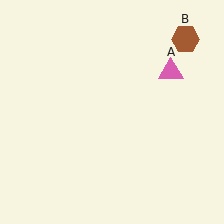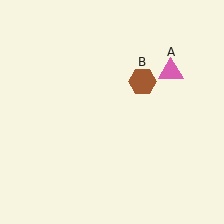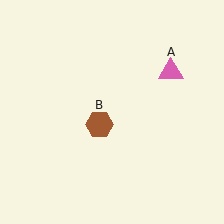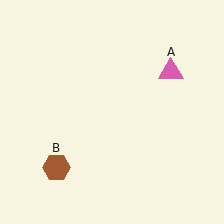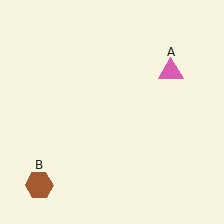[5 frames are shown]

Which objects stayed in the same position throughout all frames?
Pink triangle (object A) remained stationary.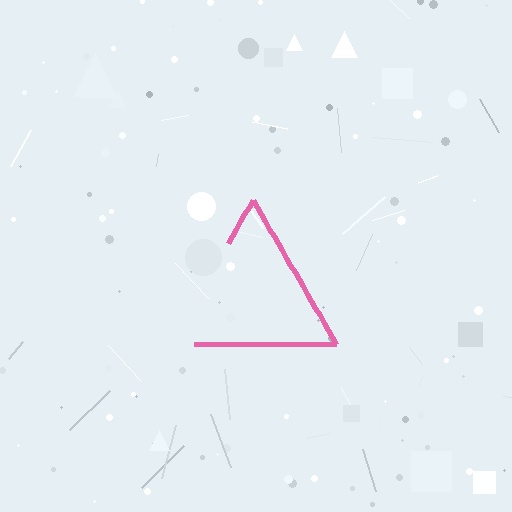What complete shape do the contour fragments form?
The contour fragments form a triangle.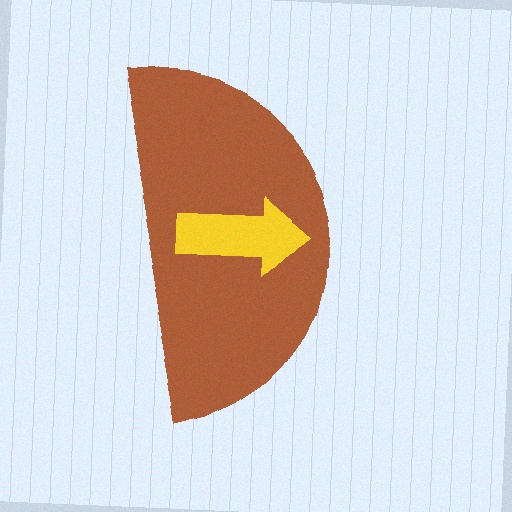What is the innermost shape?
The yellow arrow.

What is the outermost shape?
The brown semicircle.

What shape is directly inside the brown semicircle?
The yellow arrow.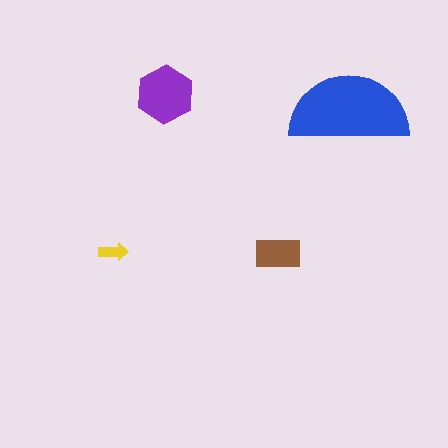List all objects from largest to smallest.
The blue semicircle, the purple hexagon, the brown rectangle, the yellow arrow.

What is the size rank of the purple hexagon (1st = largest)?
2nd.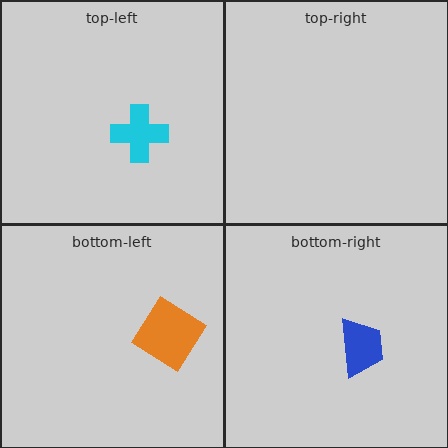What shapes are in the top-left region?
The cyan cross.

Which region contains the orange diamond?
The bottom-left region.